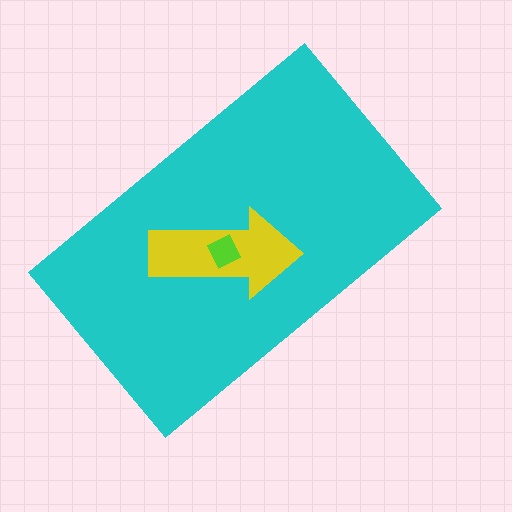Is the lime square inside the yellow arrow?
Yes.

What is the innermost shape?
The lime square.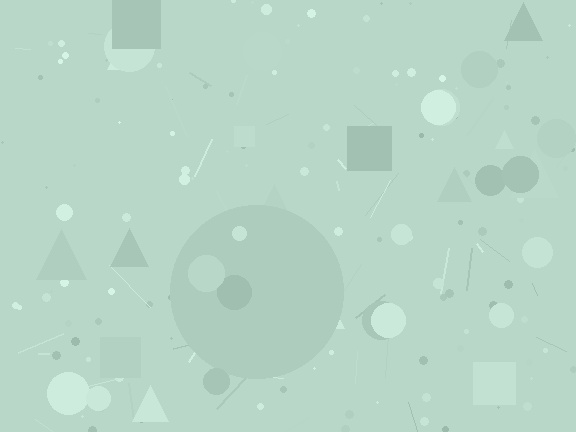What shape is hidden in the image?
A circle is hidden in the image.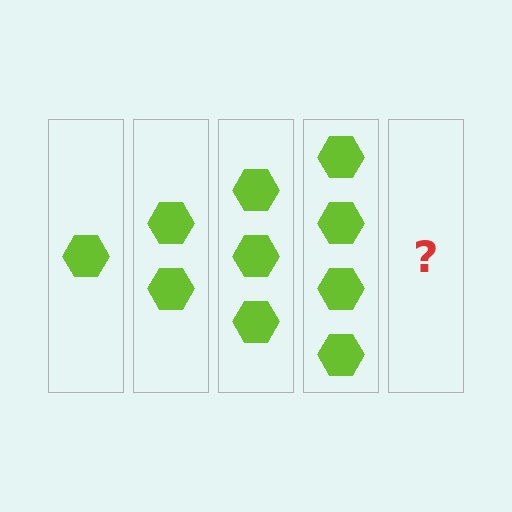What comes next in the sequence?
The next element should be 5 hexagons.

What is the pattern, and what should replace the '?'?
The pattern is that each step adds one more hexagon. The '?' should be 5 hexagons.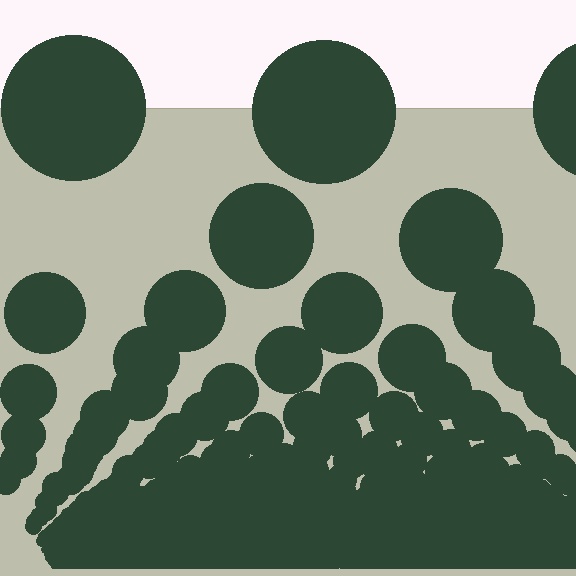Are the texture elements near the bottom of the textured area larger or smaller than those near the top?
Smaller. The gradient is inverted — elements near the bottom are smaller and denser.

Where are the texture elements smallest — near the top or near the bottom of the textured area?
Near the bottom.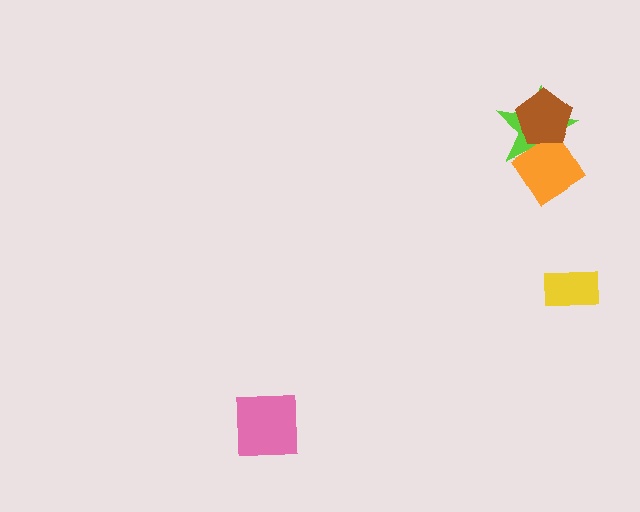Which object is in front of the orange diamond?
The brown pentagon is in front of the orange diamond.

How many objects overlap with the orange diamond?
2 objects overlap with the orange diamond.